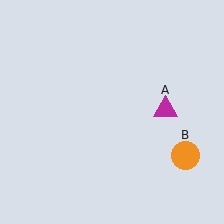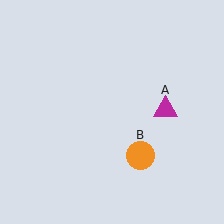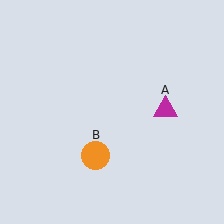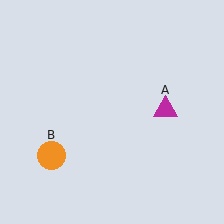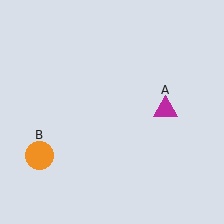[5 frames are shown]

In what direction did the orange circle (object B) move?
The orange circle (object B) moved left.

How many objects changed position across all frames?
1 object changed position: orange circle (object B).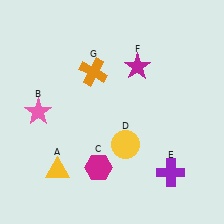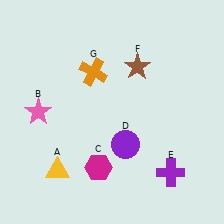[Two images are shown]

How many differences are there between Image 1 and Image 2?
There are 2 differences between the two images.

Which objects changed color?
D changed from yellow to purple. F changed from magenta to brown.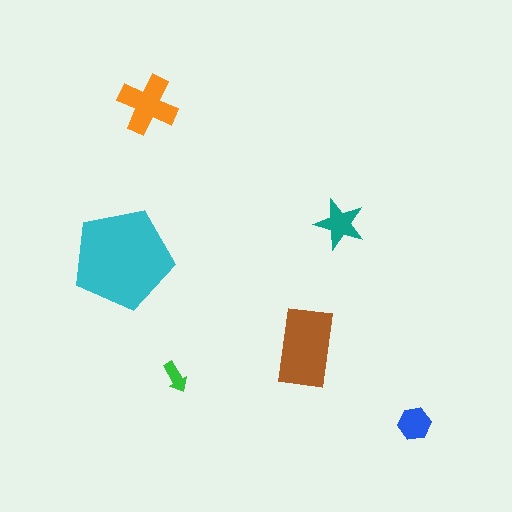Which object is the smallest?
The green arrow.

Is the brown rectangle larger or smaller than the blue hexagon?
Larger.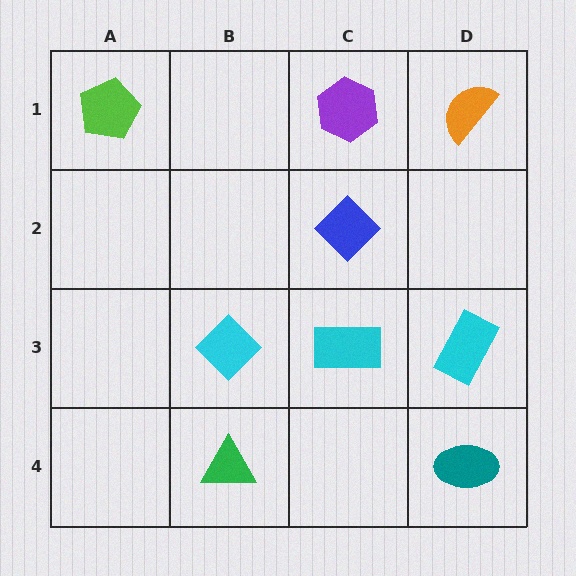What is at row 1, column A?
A lime pentagon.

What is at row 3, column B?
A cyan diamond.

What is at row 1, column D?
An orange semicircle.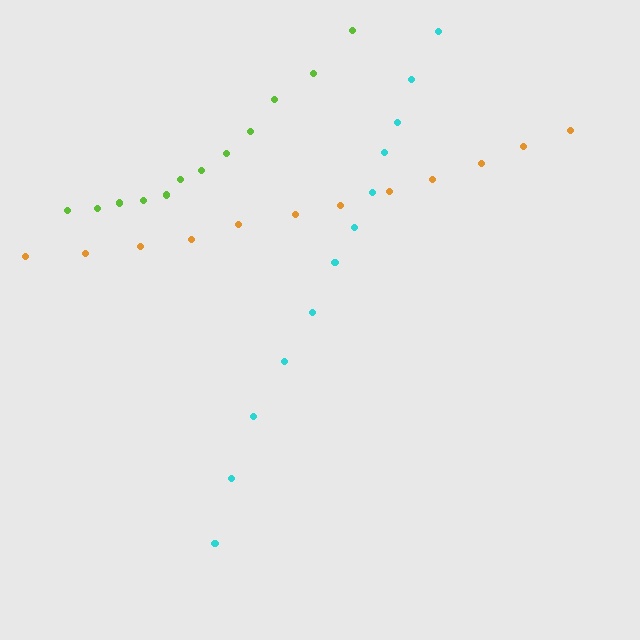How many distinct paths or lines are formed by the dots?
There are 3 distinct paths.